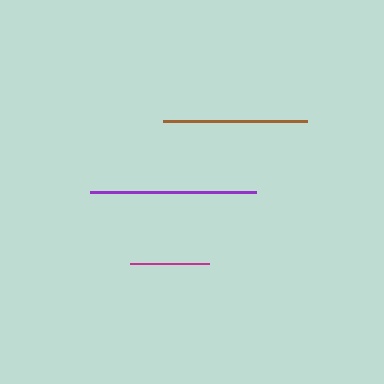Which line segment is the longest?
The purple line is the longest at approximately 166 pixels.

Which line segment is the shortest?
The magenta line is the shortest at approximately 79 pixels.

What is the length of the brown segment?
The brown segment is approximately 144 pixels long.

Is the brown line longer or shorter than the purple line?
The purple line is longer than the brown line.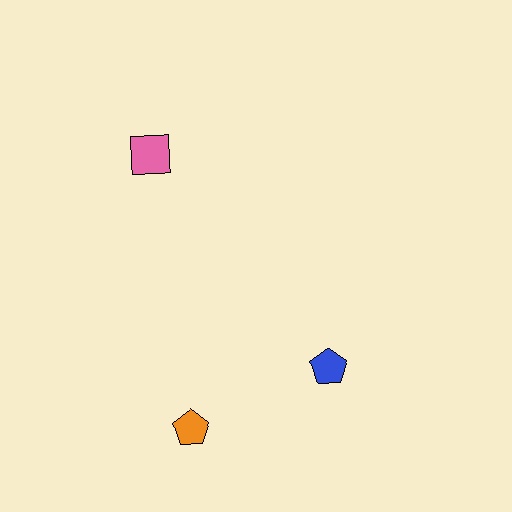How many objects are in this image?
There are 3 objects.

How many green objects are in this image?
There are no green objects.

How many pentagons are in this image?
There are 2 pentagons.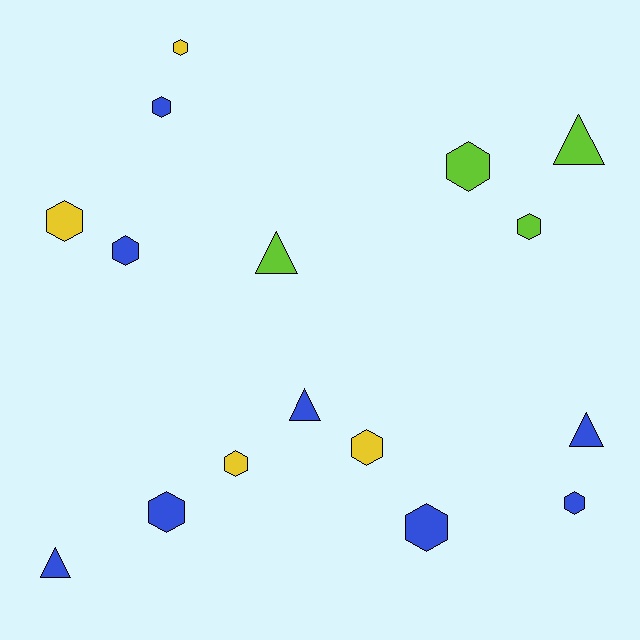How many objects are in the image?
There are 16 objects.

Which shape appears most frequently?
Hexagon, with 11 objects.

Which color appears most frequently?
Blue, with 8 objects.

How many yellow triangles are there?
There are no yellow triangles.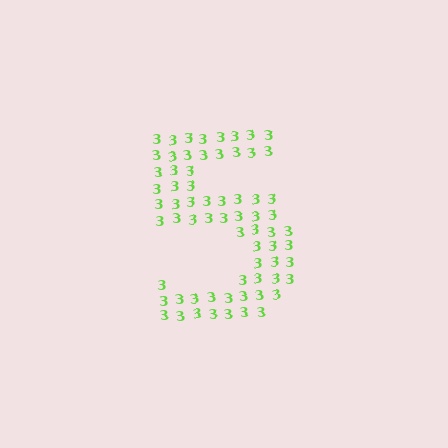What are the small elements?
The small elements are digit 3's.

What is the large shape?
The large shape is the digit 5.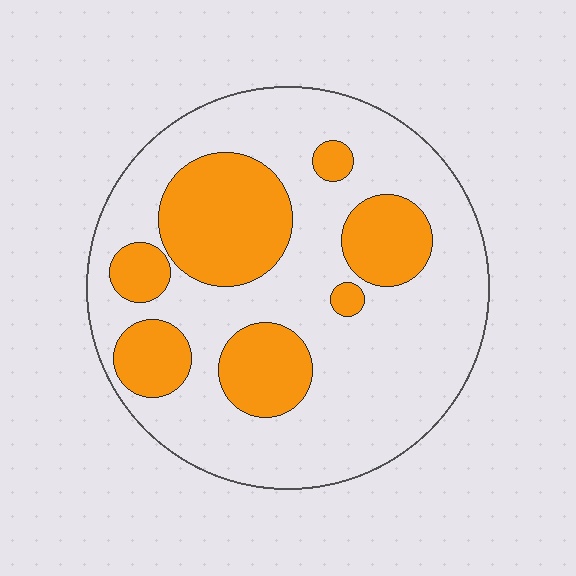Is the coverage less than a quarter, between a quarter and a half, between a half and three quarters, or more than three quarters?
Between a quarter and a half.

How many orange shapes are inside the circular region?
7.